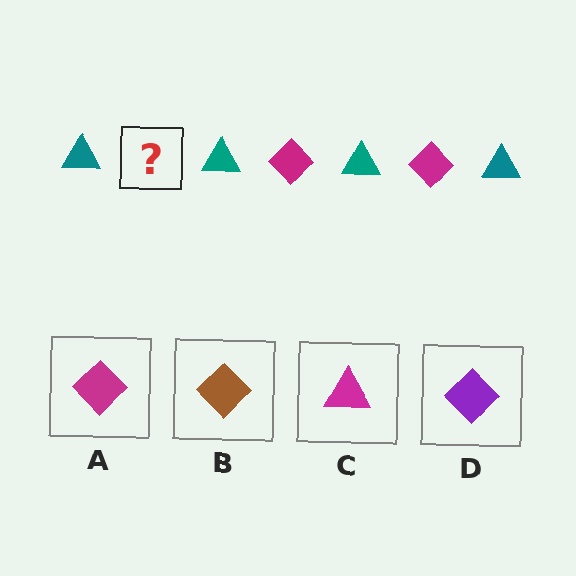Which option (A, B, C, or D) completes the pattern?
A.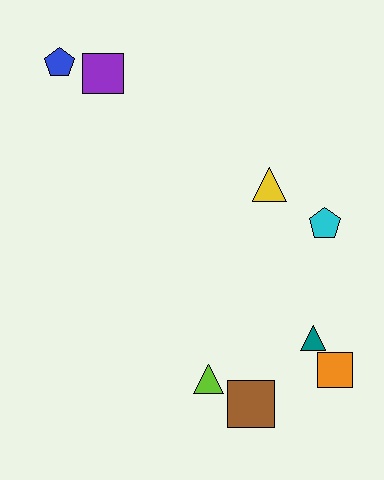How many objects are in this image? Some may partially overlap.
There are 8 objects.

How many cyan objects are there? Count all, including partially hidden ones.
There is 1 cyan object.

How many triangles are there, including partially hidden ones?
There are 3 triangles.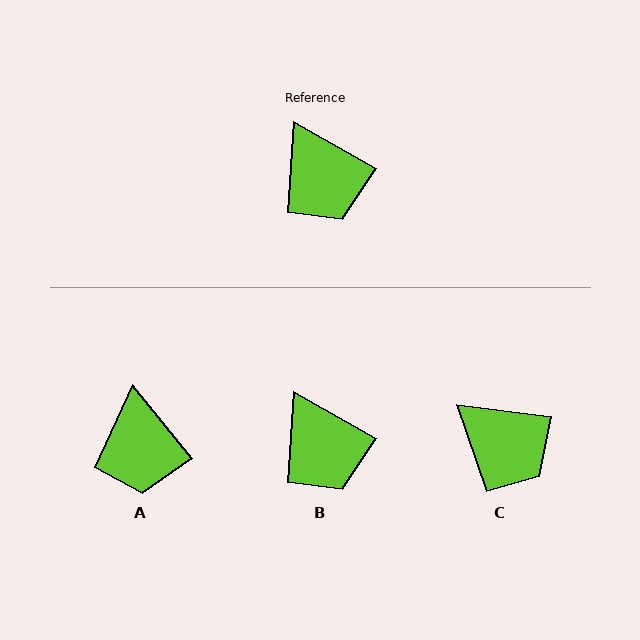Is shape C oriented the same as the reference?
No, it is off by about 23 degrees.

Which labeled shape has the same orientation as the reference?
B.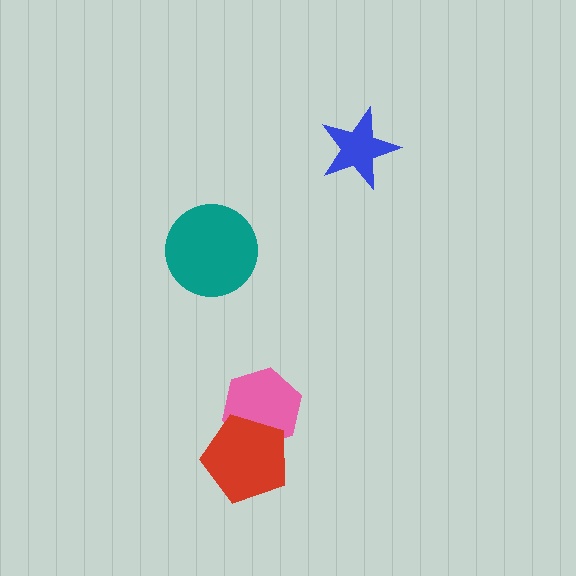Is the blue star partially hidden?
No, no other shape covers it.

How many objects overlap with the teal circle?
0 objects overlap with the teal circle.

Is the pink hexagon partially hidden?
Yes, it is partially covered by another shape.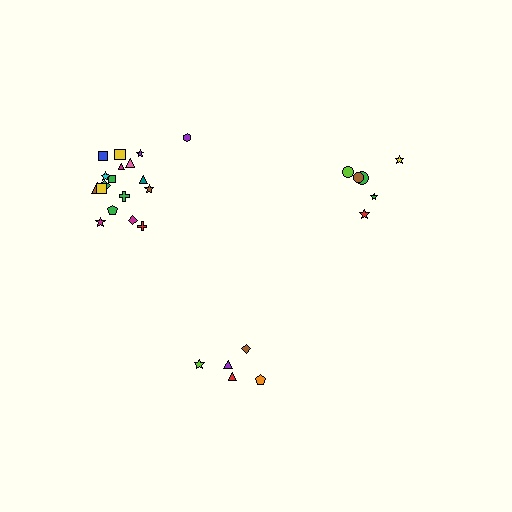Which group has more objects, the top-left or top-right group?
The top-left group.